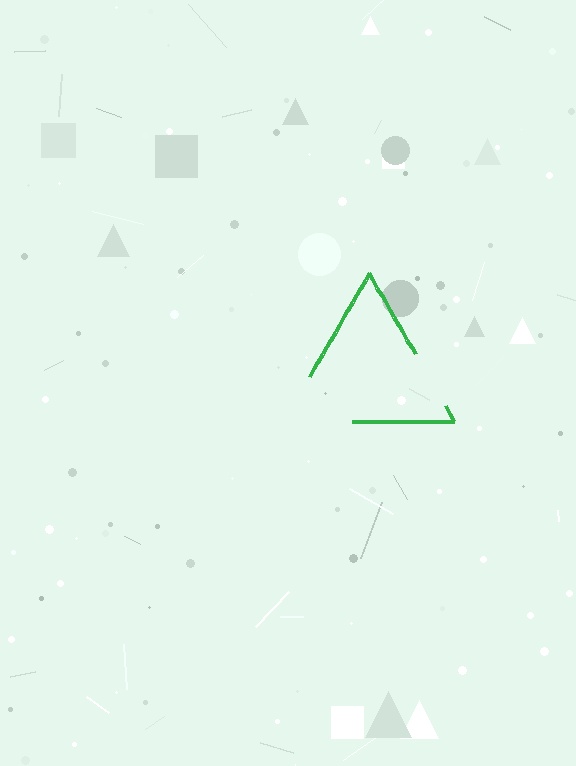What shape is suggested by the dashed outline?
The dashed outline suggests a triangle.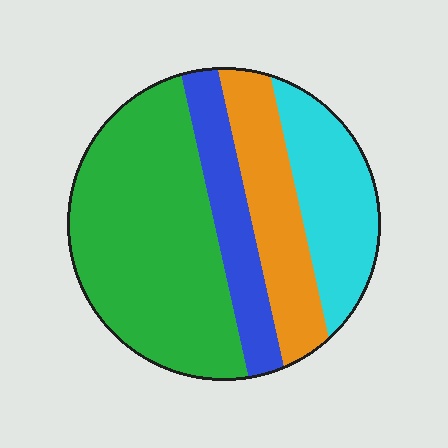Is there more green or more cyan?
Green.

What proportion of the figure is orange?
Orange takes up about one fifth (1/5) of the figure.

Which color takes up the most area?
Green, at roughly 45%.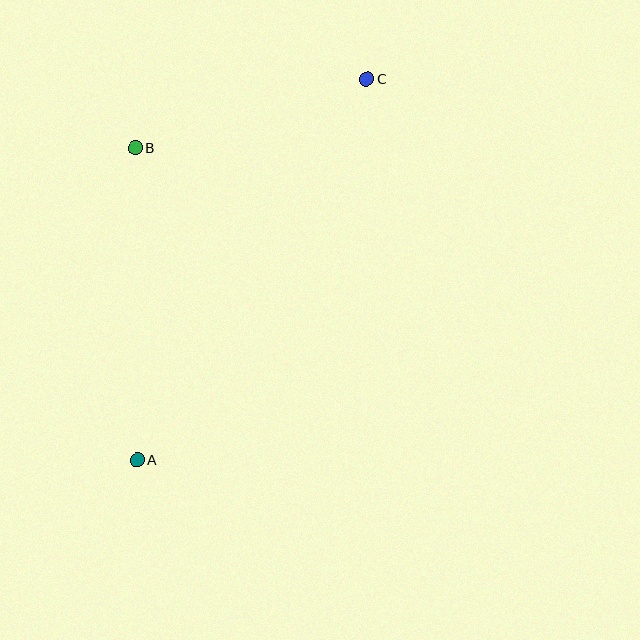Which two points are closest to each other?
Points B and C are closest to each other.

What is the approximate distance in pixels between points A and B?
The distance between A and B is approximately 312 pixels.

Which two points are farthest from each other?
Points A and C are farthest from each other.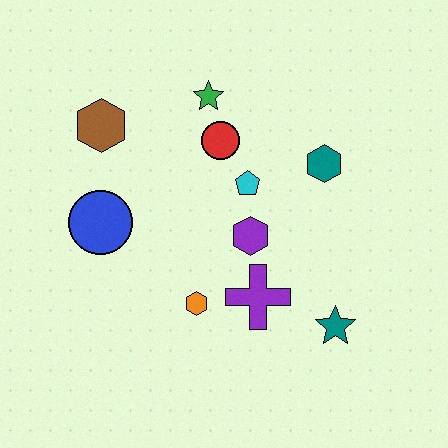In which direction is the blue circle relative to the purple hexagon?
The blue circle is to the left of the purple hexagon.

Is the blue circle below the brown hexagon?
Yes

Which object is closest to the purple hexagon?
The cyan pentagon is closest to the purple hexagon.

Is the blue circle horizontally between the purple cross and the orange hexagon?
No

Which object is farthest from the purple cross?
The brown hexagon is farthest from the purple cross.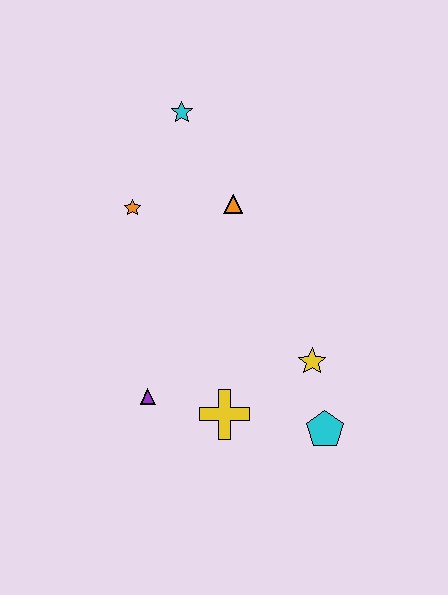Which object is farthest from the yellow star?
The cyan star is farthest from the yellow star.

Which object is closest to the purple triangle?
The yellow cross is closest to the purple triangle.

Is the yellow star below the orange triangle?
Yes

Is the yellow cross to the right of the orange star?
Yes